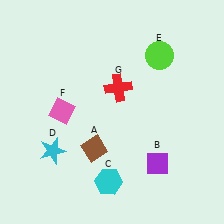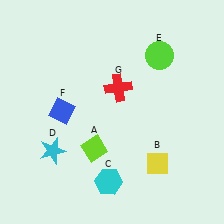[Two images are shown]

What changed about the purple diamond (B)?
In Image 1, B is purple. In Image 2, it changed to yellow.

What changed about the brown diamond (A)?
In Image 1, A is brown. In Image 2, it changed to lime.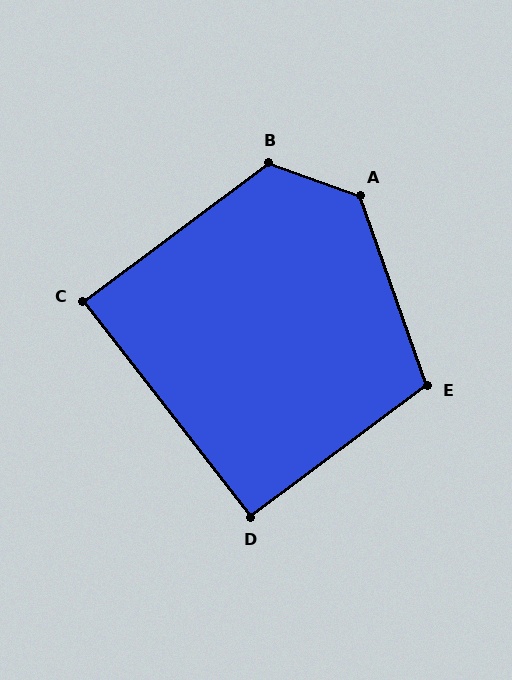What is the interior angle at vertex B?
Approximately 123 degrees (obtuse).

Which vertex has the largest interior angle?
A, at approximately 130 degrees.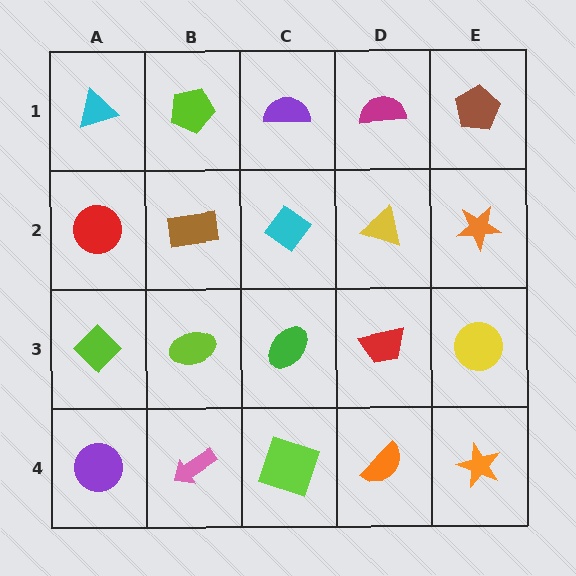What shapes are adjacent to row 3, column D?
A yellow triangle (row 2, column D), an orange semicircle (row 4, column D), a green ellipse (row 3, column C), a yellow circle (row 3, column E).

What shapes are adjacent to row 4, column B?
A lime ellipse (row 3, column B), a purple circle (row 4, column A), a lime square (row 4, column C).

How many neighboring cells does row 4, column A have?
2.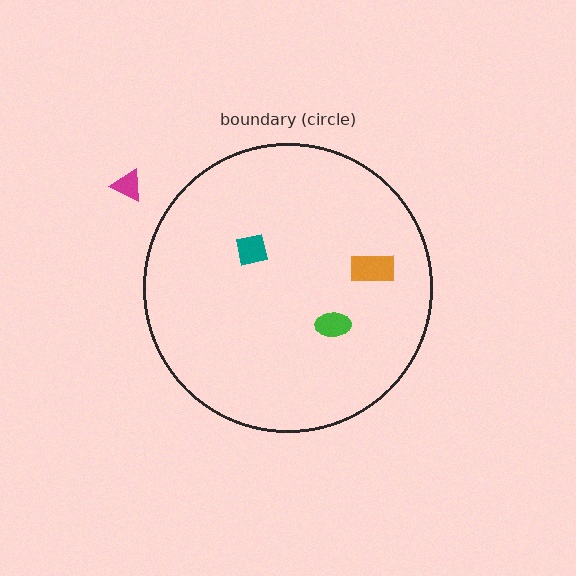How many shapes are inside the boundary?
3 inside, 1 outside.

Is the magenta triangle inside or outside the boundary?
Outside.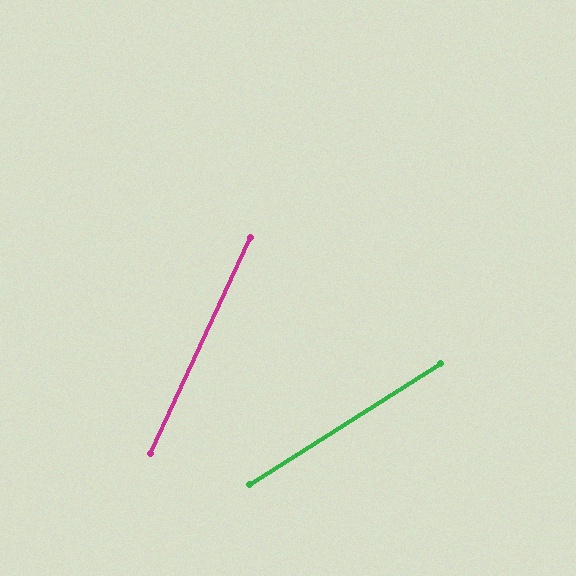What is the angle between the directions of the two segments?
Approximately 33 degrees.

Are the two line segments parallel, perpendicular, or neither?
Neither parallel nor perpendicular — they differ by about 33°.